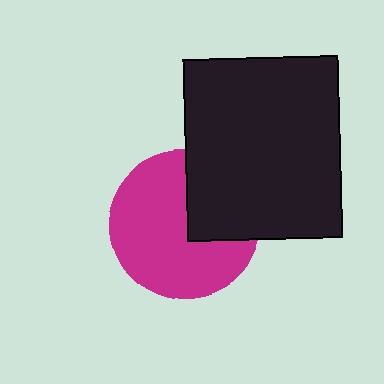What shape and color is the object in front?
The object in front is a black rectangle.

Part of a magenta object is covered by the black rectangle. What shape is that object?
It is a circle.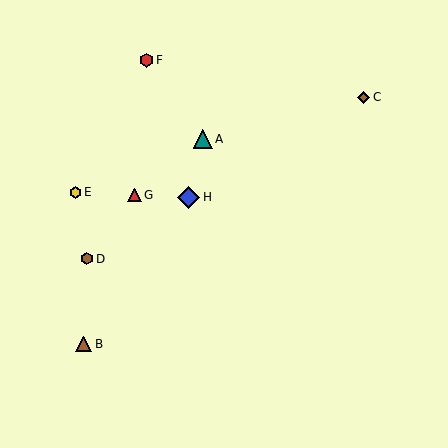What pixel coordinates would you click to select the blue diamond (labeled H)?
Click at (189, 197) to select the blue diamond H.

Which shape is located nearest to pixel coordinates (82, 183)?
The yellow hexagon (labeled E) at (75, 192) is nearest to that location.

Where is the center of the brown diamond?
The center of the brown diamond is at (363, 97).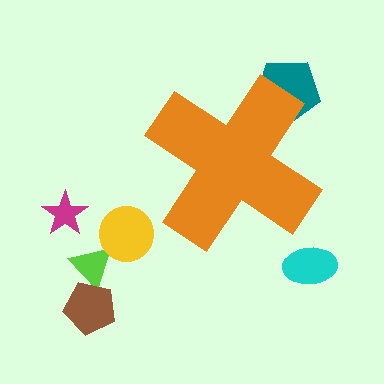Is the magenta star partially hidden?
No, the magenta star is fully visible.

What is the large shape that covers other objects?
An orange cross.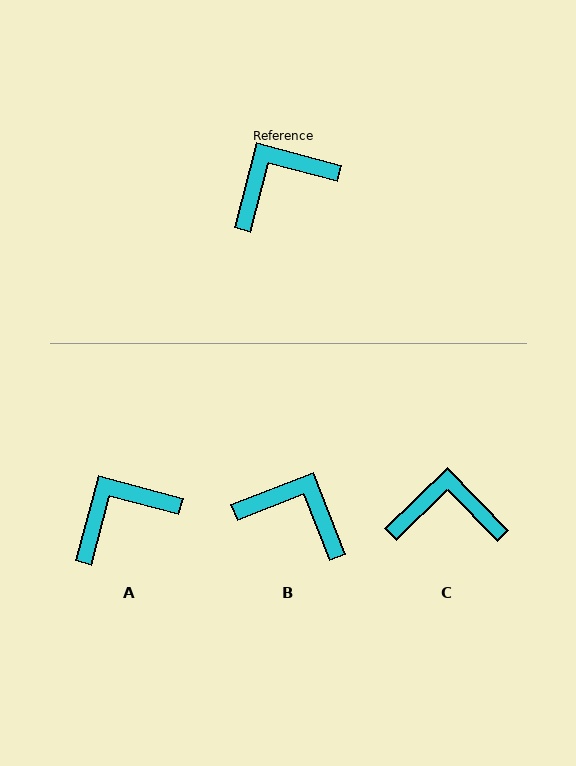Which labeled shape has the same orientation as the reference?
A.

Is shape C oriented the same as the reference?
No, it is off by about 31 degrees.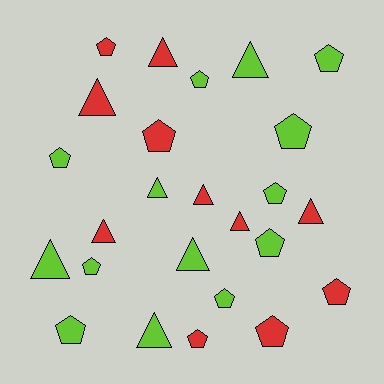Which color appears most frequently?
Lime, with 14 objects.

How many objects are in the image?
There are 25 objects.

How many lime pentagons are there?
There are 9 lime pentagons.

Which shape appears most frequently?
Pentagon, with 14 objects.